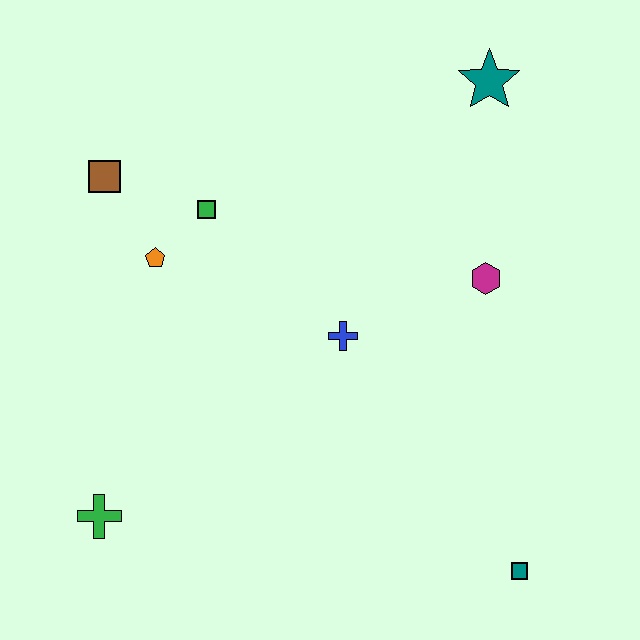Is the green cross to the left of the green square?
Yes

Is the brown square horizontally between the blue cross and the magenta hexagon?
No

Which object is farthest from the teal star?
The green cross is farthest from the teal star.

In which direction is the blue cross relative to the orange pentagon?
The blue cross is to the right of the orange pentagon.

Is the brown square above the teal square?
Yes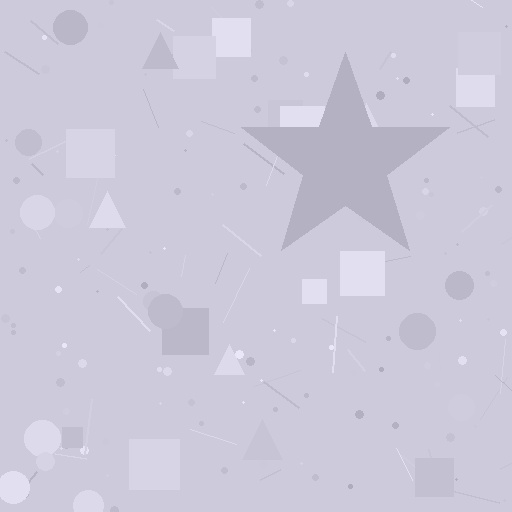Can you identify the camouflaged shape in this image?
The camouflaged shape is a star.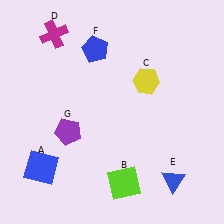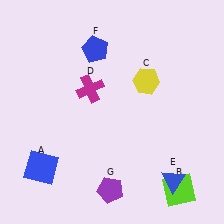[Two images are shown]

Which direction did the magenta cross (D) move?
The magenta cross (D) moved down.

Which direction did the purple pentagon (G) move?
The purple pentagon (G) moved down.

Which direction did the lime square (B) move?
The lime square (B) moved right.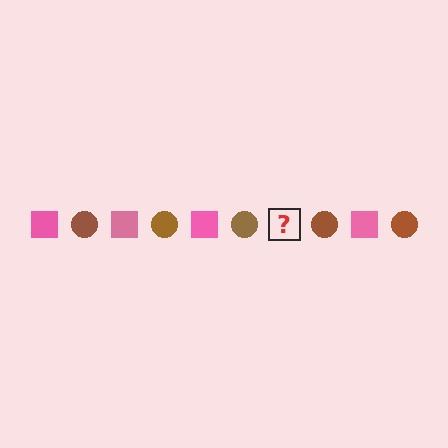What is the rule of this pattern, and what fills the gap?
The rule is that the pattern alternates between pink square and brown circle. The gap should be filled with a pink square.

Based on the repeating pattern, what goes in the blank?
The blank should be a pink square.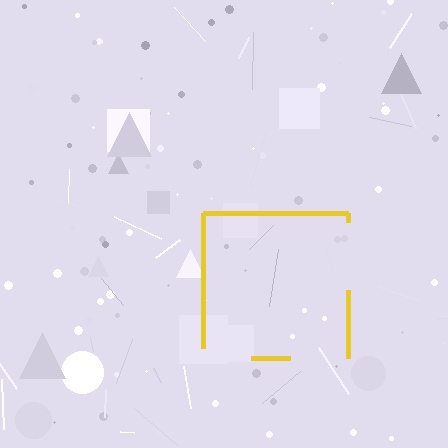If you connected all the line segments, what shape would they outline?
They would outline a square.